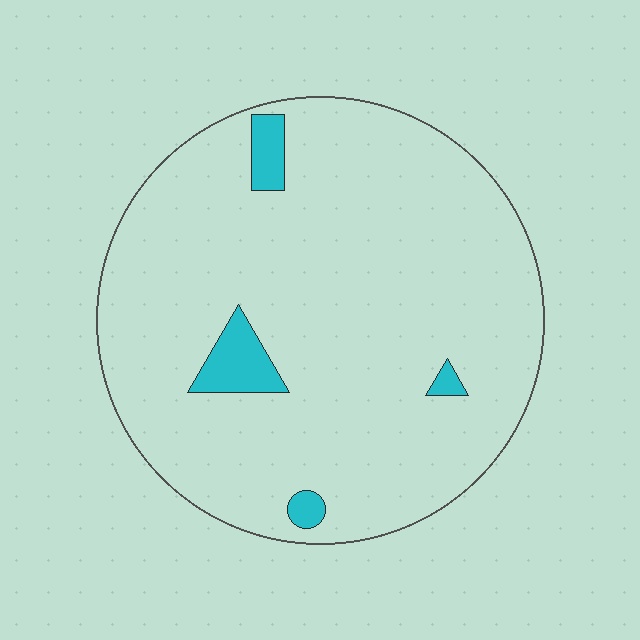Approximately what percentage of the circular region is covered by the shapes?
Approximately 5%.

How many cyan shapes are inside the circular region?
4.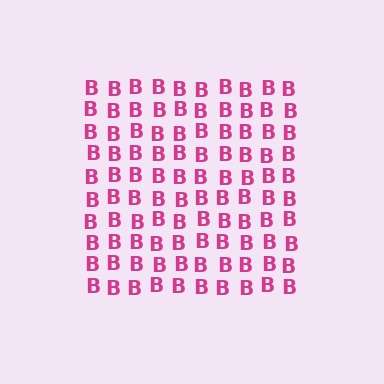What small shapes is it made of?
It is made of small letter B's.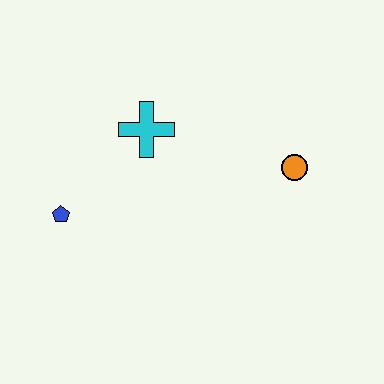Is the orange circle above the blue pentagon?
Yes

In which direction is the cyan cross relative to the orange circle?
The cyan cross is to the left of the orange circle.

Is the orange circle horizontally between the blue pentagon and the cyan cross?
No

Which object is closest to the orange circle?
The cyan cross is closest to the orange circle.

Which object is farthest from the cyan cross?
The orange circle is farthest from the cyan cross.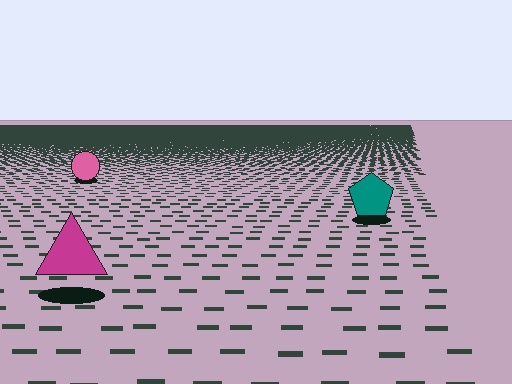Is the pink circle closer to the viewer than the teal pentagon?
No. The teal pentagon is closer — you can tell from the texture gradient: the ground texture is coarser near it.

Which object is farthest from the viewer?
The pink circle is farthest from the viewer. It appears smaller and the ground texture around it is denser.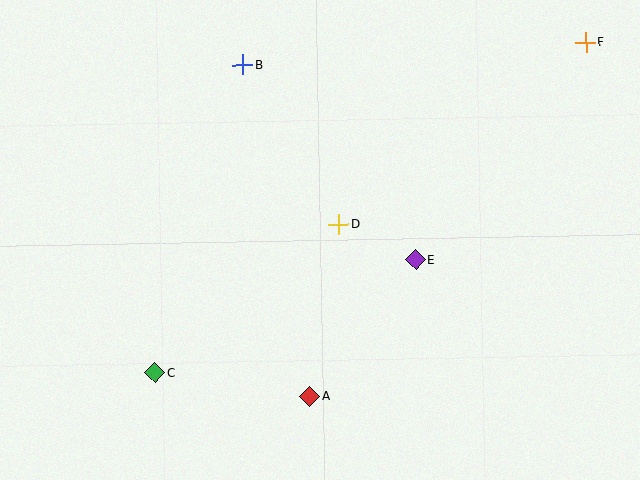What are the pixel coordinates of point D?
Point D is at (338, 225).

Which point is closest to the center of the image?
Point D at (338, 225) is closest to the center.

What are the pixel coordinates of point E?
Point E is at (416, 260).